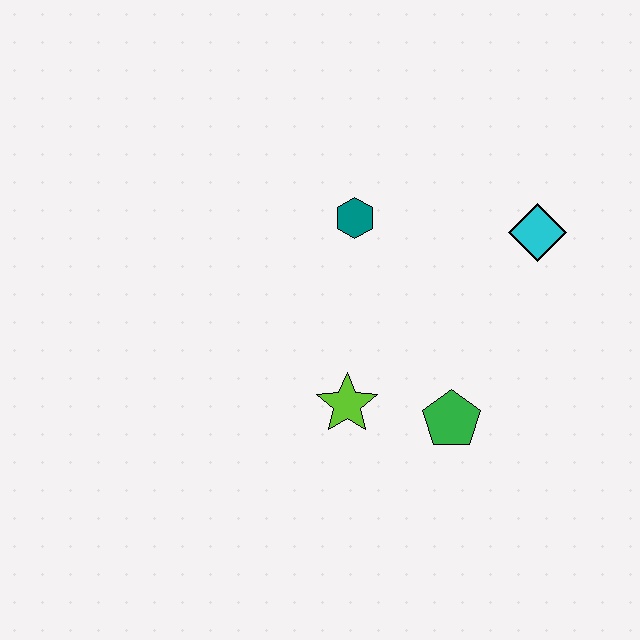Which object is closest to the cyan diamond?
The teal hexagon is closest to the cyan diamond.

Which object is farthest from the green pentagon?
The teal hexagon is farthest from the green pentagon.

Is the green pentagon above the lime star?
No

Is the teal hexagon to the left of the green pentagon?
Yes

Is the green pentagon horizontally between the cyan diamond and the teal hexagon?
Yes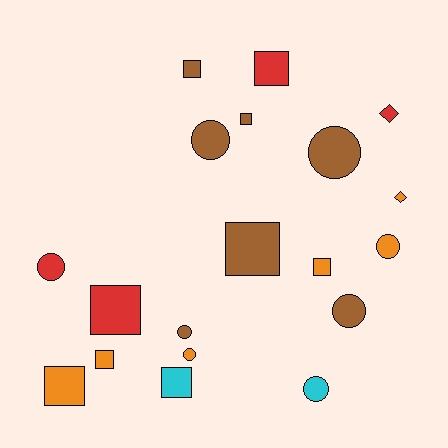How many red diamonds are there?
There is 1 red diamond.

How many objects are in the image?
There are 19 objects.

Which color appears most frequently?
Brown, with 7 objects.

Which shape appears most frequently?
Square, with 9 objects.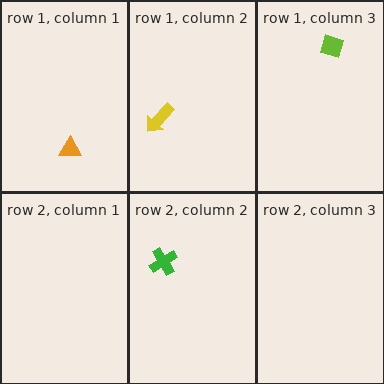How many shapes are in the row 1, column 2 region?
1.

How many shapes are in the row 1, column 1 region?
1.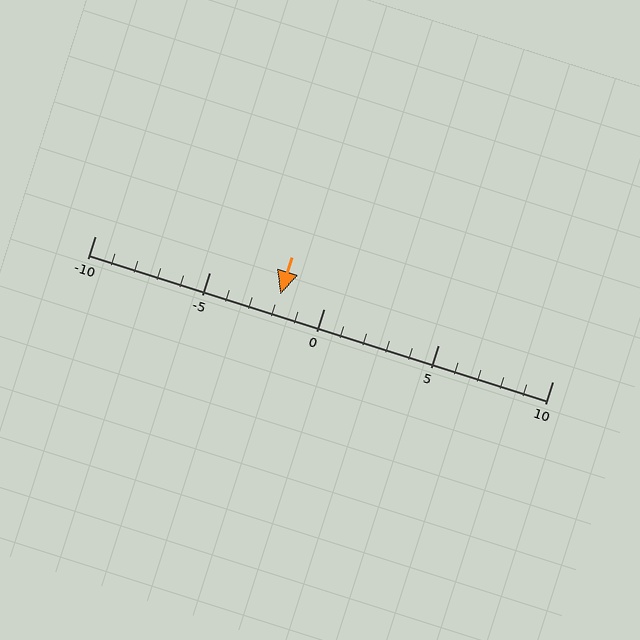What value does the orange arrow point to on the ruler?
The orange arrow points to approximately -2.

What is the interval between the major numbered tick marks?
The major tick marks are spaced 5 units apart.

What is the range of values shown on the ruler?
The ruler shows values from -10 to 10.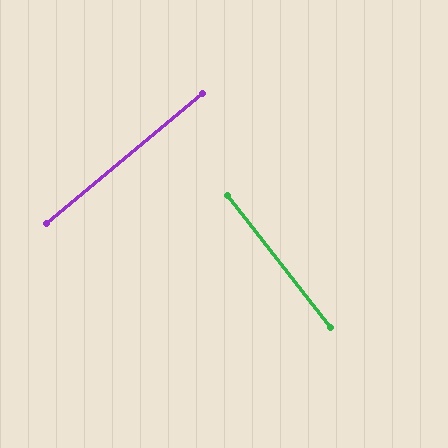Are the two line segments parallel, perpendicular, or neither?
Perpendicular — they meet at approximately 88°.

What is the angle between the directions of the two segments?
Approximately 88 degrees.